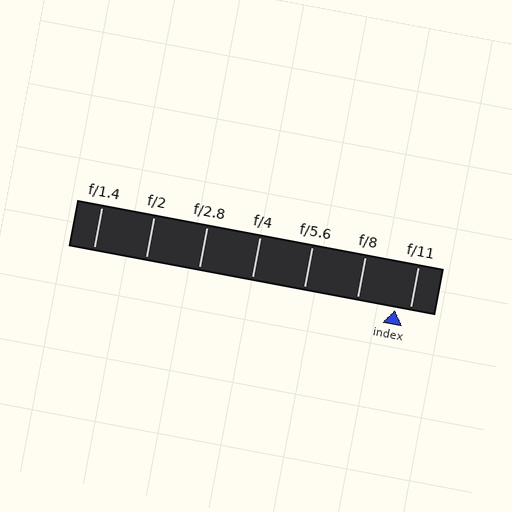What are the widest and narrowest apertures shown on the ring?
The widest aperture shown is f/1.4 and the narrowest is f/11.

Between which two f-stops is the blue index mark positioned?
The index mark is between f/8 and f/11.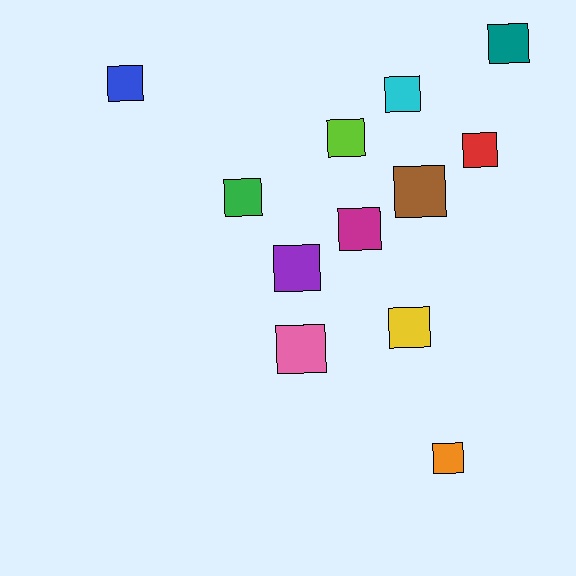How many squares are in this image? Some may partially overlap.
There are 12 squares.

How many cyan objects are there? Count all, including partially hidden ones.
There is 1 cyan object.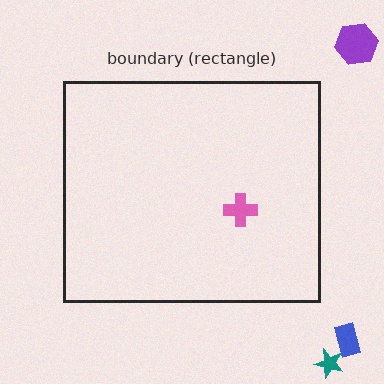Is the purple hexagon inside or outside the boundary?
Outside.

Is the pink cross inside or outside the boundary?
Inside.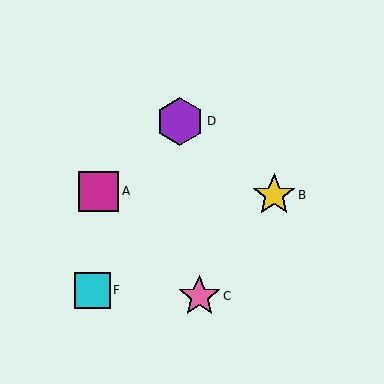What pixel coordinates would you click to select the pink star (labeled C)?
Click at (199, 296) to select the pink star C.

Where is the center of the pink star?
The center of the pink star is at (199, 296).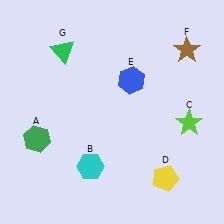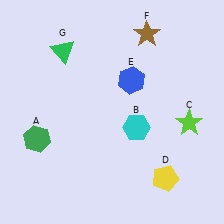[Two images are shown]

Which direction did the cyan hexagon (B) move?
The cyan hexagon (B) moved right.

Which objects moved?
The objects that moved are: the cyan hexagon (B), the brown star (F).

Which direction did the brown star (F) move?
The brown star (F) moved left.